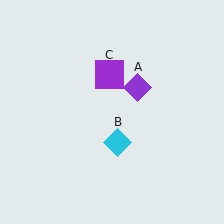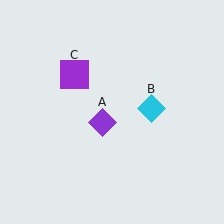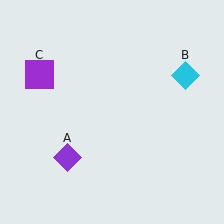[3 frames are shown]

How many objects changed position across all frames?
3 objects changed position: purple diamond (object A), cyan diamond (object B), purple square (object C).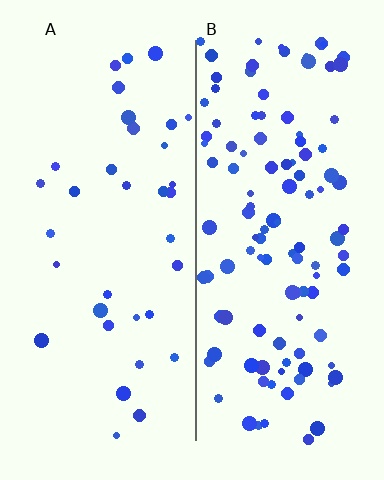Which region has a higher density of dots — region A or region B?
B (the right).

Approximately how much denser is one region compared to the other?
Approximately 3.2× — region B over region A.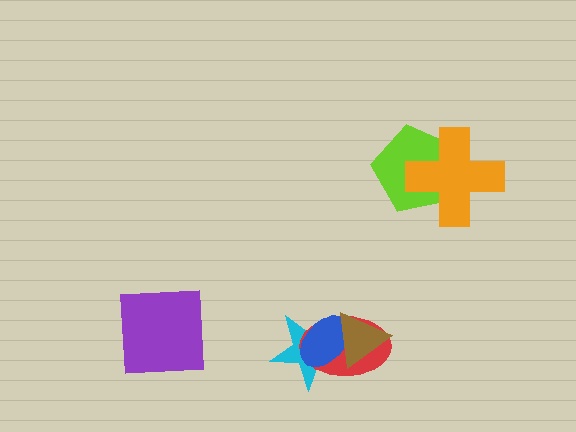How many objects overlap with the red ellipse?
3 objects overlap with the red ellipse.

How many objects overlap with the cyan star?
3 objects overlap with the cyan star.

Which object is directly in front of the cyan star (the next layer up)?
The red ellipse is directly in front of the cyan star.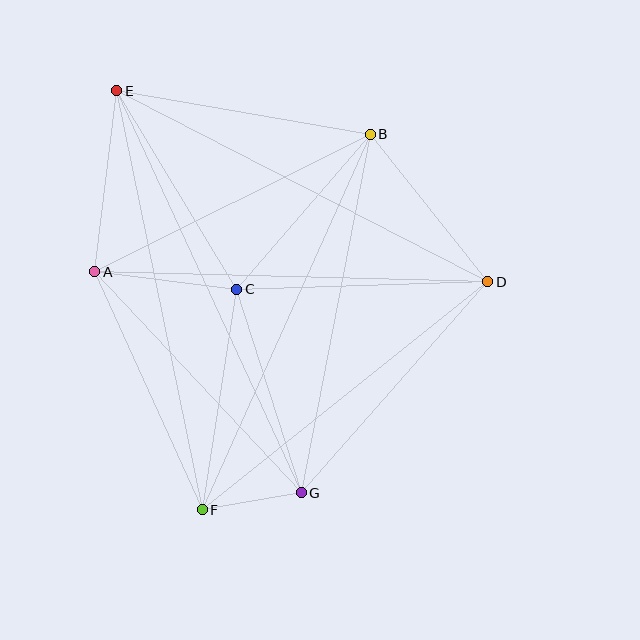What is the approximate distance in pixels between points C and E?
The distance between C and E is approximately 232 pixels.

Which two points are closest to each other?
Points F and G are closest to each other.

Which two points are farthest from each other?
Points E and G are farthest from each other.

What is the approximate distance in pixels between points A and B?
The distance between A and B is approximately 308 pixels.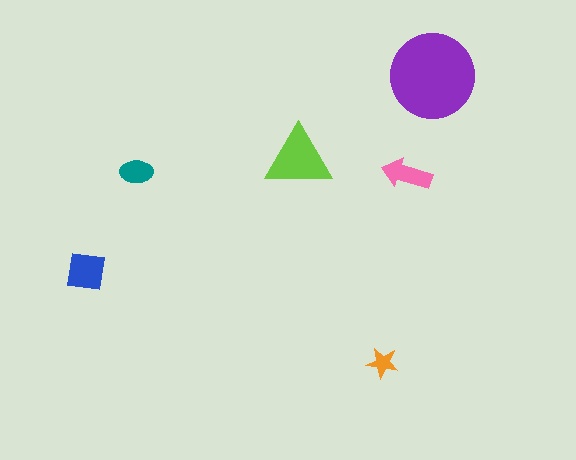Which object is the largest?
The purple circle.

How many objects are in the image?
There are 6 objects in the image.